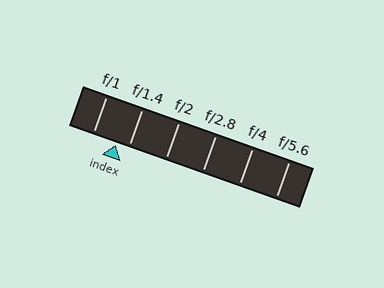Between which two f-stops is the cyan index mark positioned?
The index mark is between f/1 and f/1.4.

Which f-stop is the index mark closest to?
The index mark is closest to f/1.4.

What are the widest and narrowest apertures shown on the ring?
The widest aperture shown is f/1 and the narrowest is f/5.6.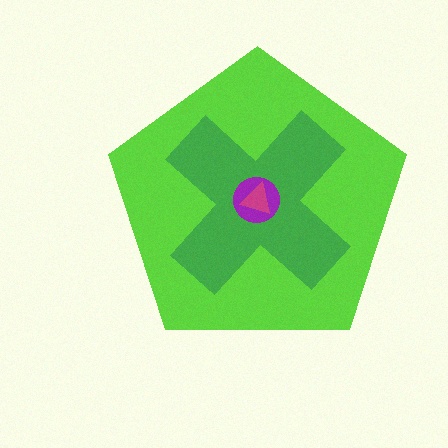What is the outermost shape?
The lime pentagon.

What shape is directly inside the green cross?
The purple circle.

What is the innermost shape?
The magenta triangle.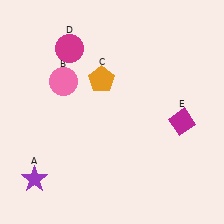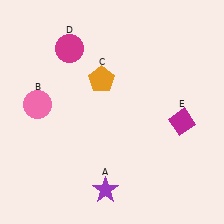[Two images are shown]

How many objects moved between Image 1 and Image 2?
2 objects moved between the two images.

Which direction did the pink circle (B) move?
The pink circle (B) moved left.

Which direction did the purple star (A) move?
The purple star (A) moved right.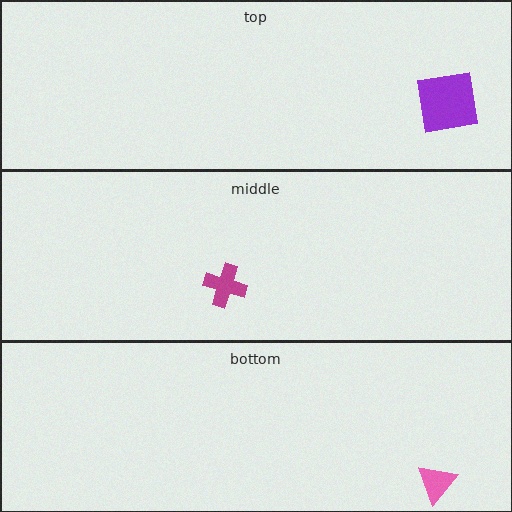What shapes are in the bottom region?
The pink triangle.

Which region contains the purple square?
The top region.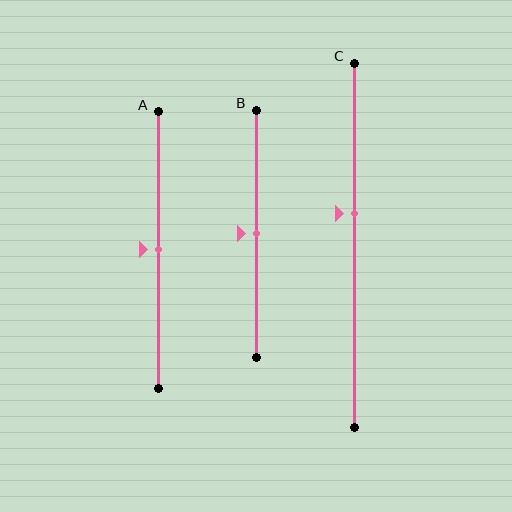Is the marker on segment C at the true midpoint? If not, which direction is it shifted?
No, the marker on segment C is shifted upward by about 9% of the segment length.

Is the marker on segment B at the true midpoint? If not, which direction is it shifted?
Yes, the marker on segment B is at the true midpoint.